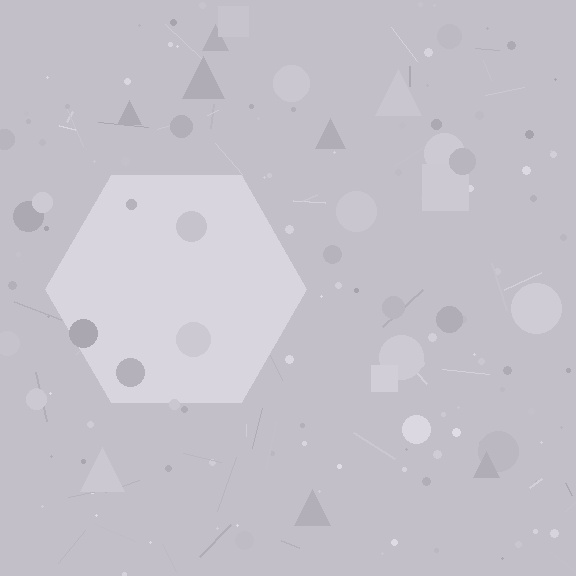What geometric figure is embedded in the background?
A hexagon is embedded in the background.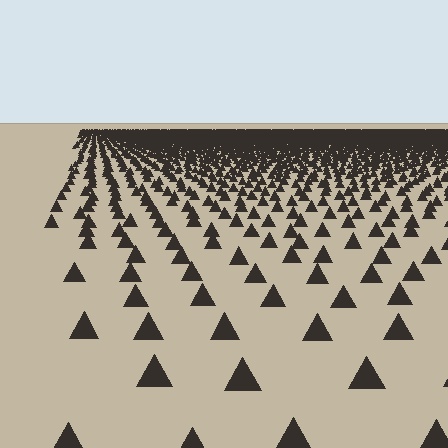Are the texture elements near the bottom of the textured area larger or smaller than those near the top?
Larger. Near the bottom, elements are closer to the viewer and appear at a bigger on-screen size.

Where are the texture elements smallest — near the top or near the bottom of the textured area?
Near the top.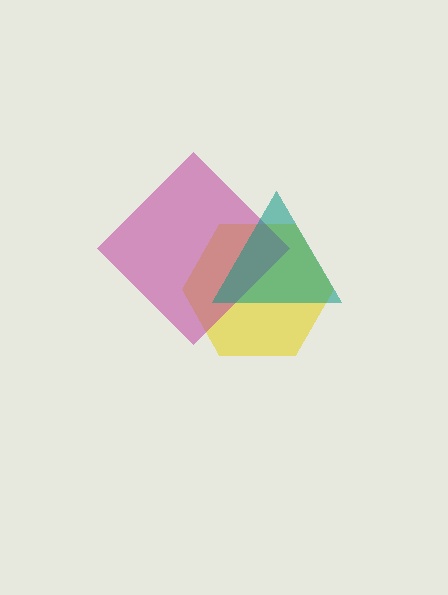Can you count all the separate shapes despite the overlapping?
Yes, there are 3 separate shapes.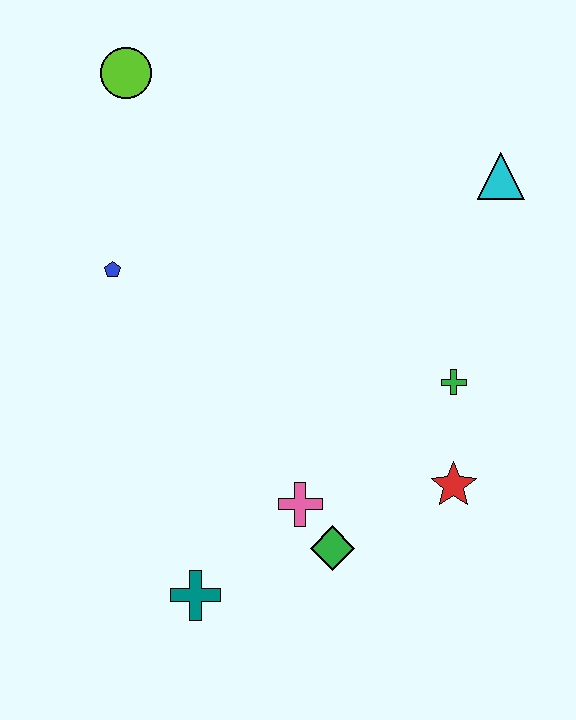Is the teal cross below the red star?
Yes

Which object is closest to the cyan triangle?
The green cross is closest to the cyan triangle.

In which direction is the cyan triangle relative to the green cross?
The cyan triangle is above the green cross.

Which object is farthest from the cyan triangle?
The teal cross is farthest from the cyan triangle.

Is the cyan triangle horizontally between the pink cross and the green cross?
No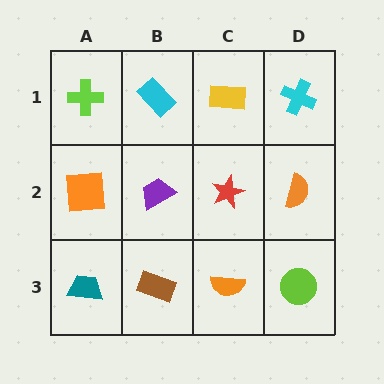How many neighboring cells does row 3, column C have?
3.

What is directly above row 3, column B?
A purple trapezoid.